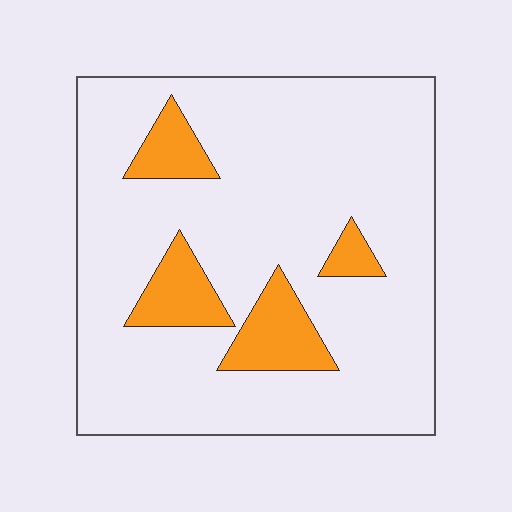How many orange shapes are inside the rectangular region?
4.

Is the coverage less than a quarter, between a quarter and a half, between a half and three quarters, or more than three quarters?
Less than a quarter.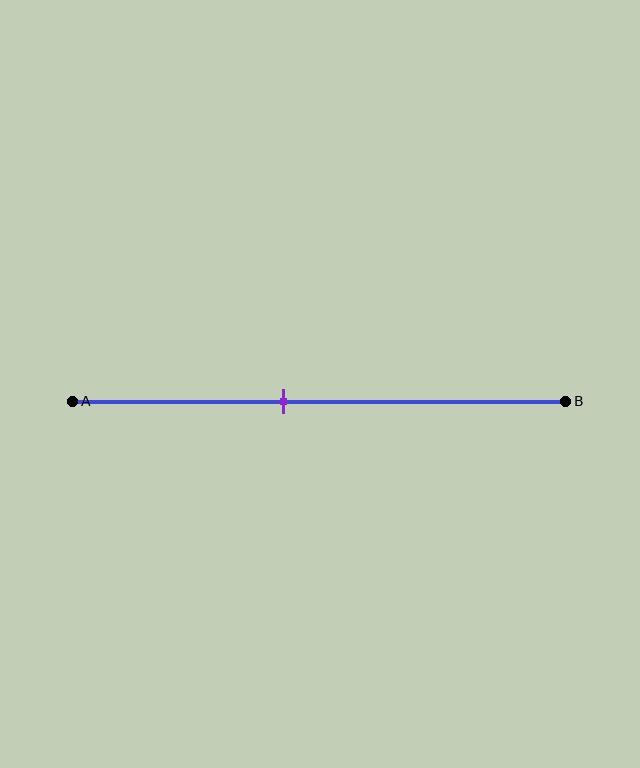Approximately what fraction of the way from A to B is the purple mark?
The purple mark is approximately 45% of the way from A to B.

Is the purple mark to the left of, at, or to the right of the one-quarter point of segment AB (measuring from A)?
The purple mark is to the right of the one-quarter point of segment AB.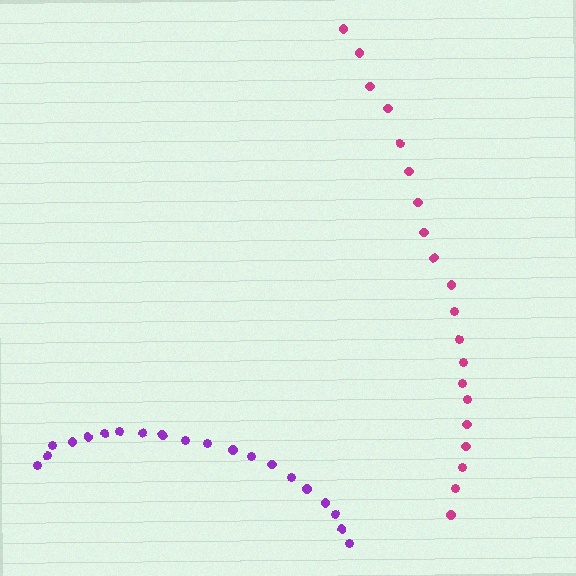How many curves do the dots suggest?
There are 2 distinct paths.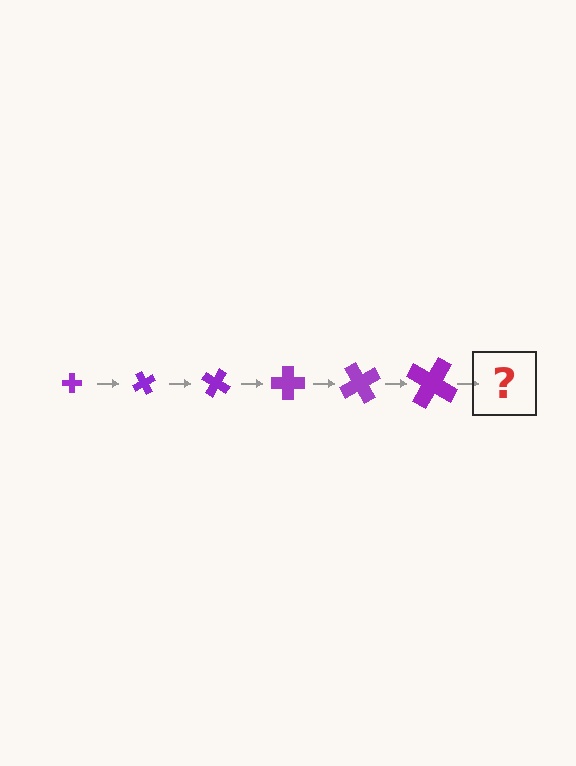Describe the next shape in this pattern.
It should be a cross, larger than the previous one and rotated 360 degrees from the start.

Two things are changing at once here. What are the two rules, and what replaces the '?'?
The two rules are that the cross grows larger each step and it rotates 60 degrees each step. The '?' should be a cross, larger than the previous one and rotated 360 degrees from the start.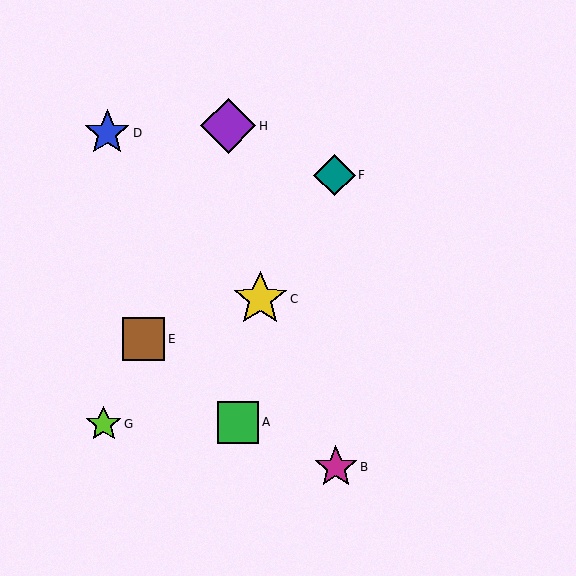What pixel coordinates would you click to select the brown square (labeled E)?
Click at (144, 339) to select the brown square E.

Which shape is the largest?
The purple diamond (labeled H) is the largest.